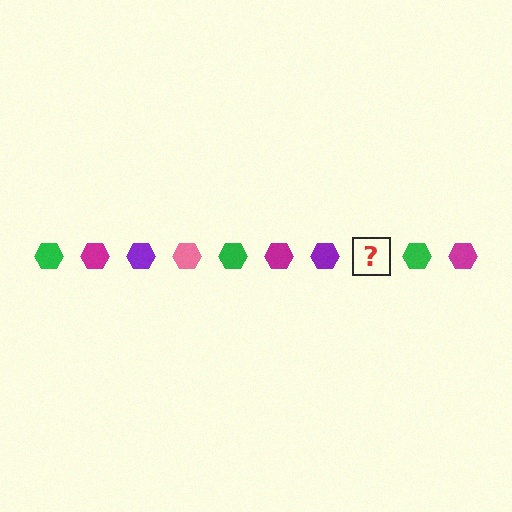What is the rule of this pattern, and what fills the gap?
The rule is that the pattern cycles through green, magenta, purple, pink hexagons. The gap should be filled with a pink hexagon.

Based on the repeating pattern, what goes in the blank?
The blank should be a pink hexagon.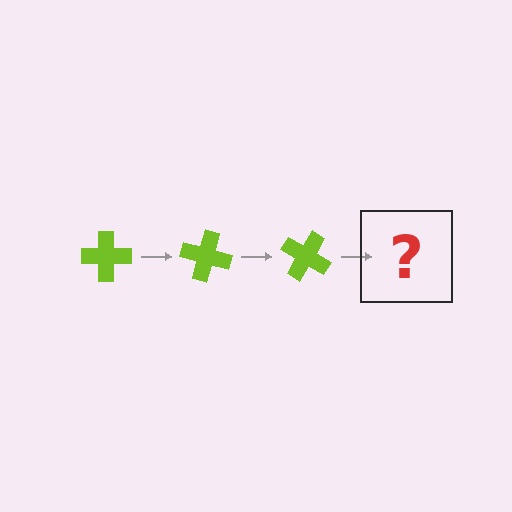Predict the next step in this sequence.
The next step is a lime cross rotated 45 degrees.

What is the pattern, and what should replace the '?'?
The pattern is that the cross rotates 15 degrees each step. The '?' should be a lime cross rotated 45 degrees.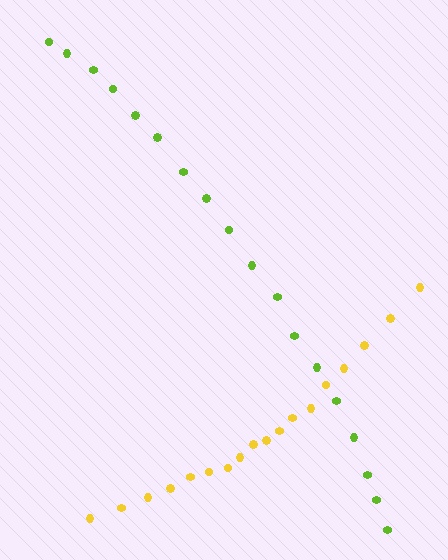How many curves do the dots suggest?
There are 2 distinct paths.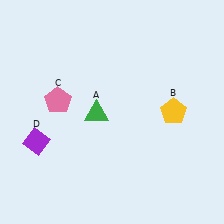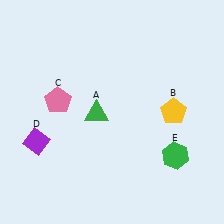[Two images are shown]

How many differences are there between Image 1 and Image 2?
There is 1 difference between the two images.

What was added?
A green hexagon (E) was added in Image 2.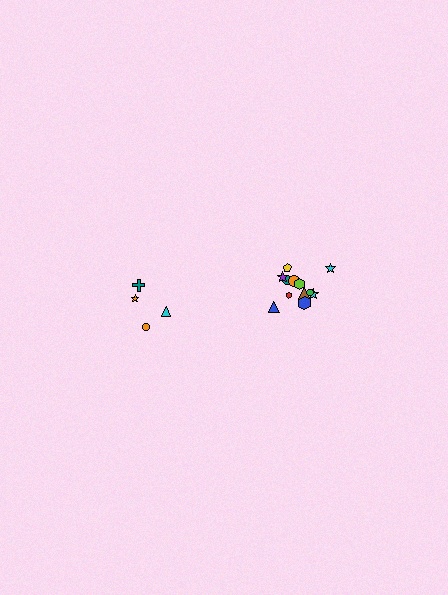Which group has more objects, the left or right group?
The right group.